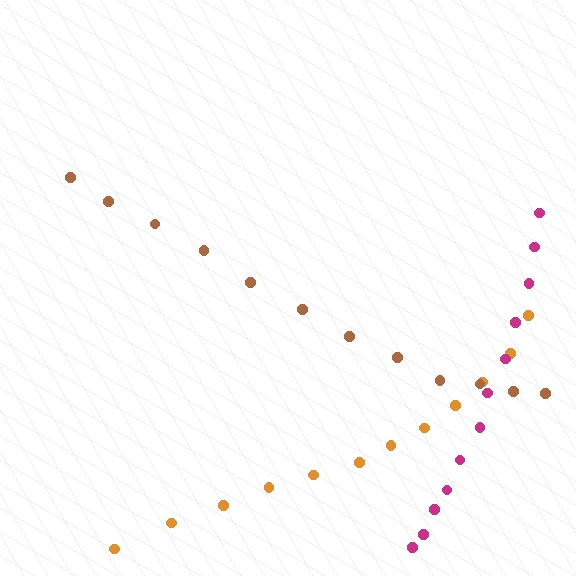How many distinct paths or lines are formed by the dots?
There are 3 distinct paths.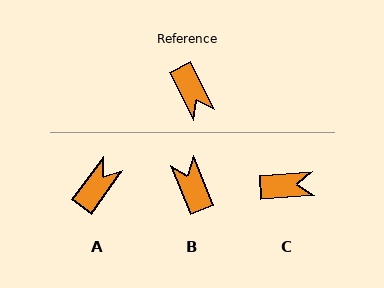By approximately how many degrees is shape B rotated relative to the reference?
Approximately 175 degrees counter-clockwise.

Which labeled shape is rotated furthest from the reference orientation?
B, about 175 degrees away.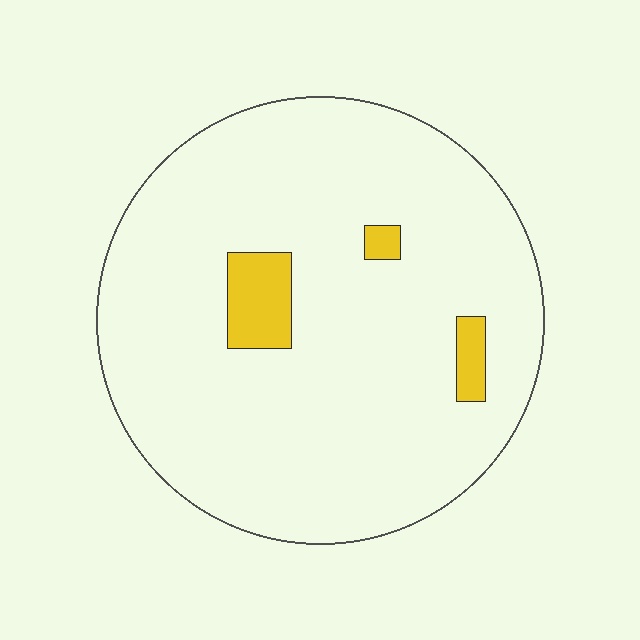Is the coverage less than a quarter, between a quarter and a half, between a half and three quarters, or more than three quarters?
Less than a quarter.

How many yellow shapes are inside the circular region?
3.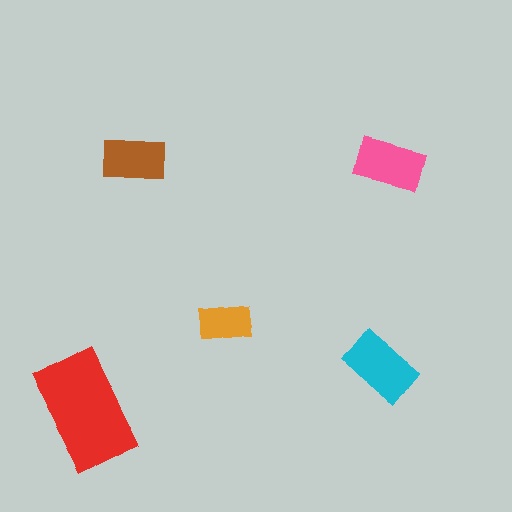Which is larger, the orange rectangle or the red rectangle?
The red one.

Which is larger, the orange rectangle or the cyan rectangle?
The cyan one.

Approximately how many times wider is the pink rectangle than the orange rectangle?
About 1.5 times wider.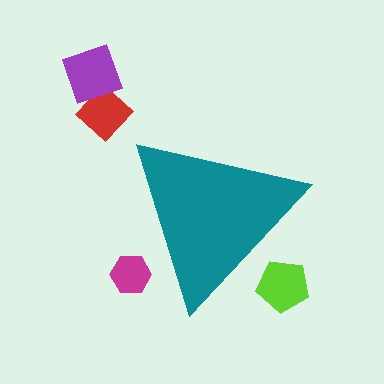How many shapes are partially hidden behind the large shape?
2 shapes are partially hidden.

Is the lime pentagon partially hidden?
Yes, the lime pentagon is partially hidden behind the teal triangle.